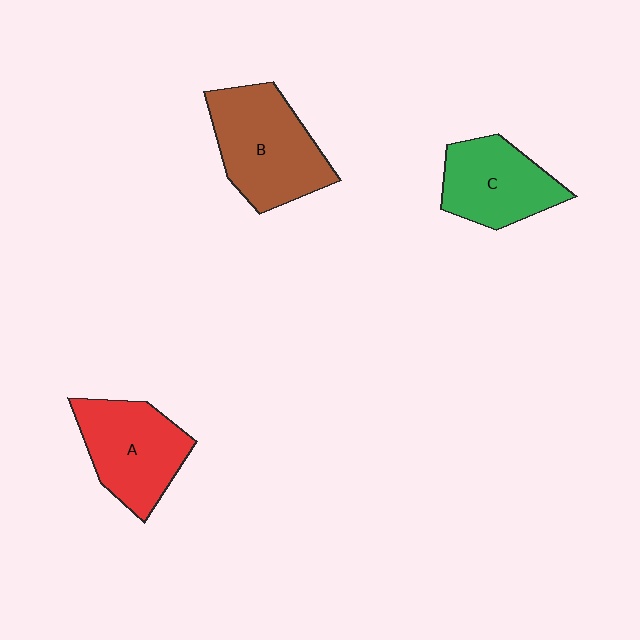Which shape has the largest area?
Shape B (brown).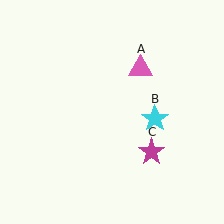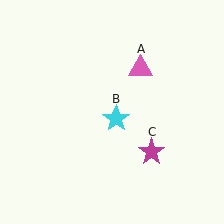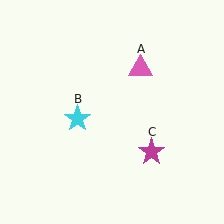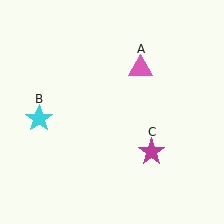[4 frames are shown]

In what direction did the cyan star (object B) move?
The cyan star (object B) moved left.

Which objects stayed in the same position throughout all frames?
Pink triangle (object A) and magenta star (object C) remained stationary.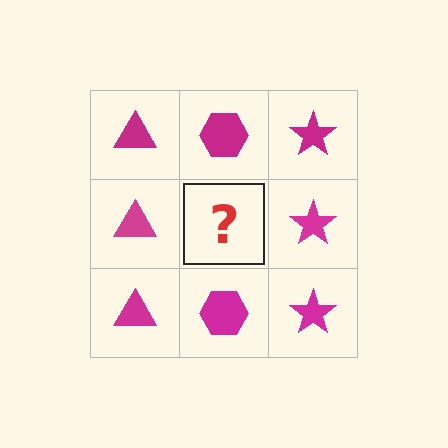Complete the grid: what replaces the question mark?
The question mark should be replaced with a magenta hexagon.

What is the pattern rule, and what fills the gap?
The rule is that each column has a consistent shape. The gap should be filled with a magenta hexagon.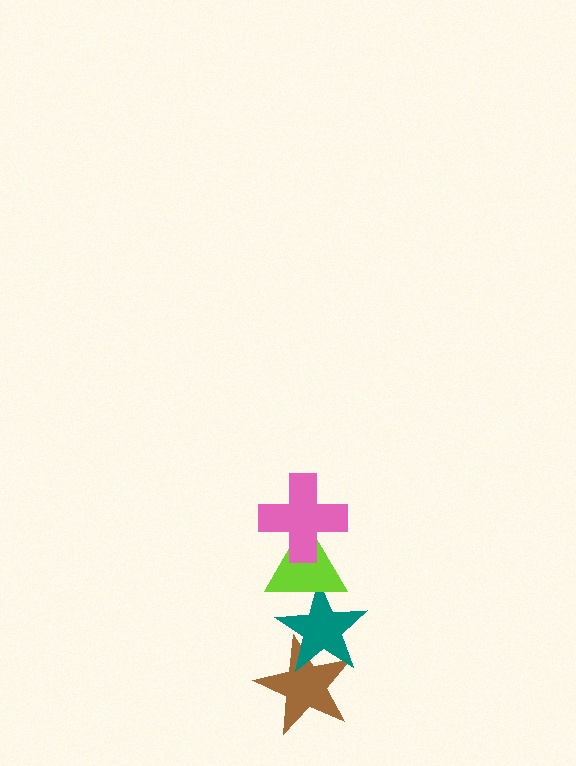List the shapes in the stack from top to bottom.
From top to bottom: the pink cross, the lime triangle, the teal star, the brown star.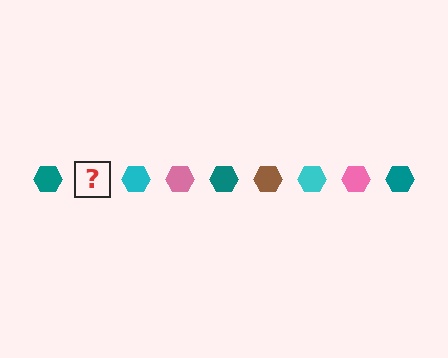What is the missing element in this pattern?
The missing element is a brown hexagon.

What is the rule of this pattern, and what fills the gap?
The rule is that the pattern cycles through teal, brown, cyan, pink hexagons. The gap should be filled with a brown hexagon.